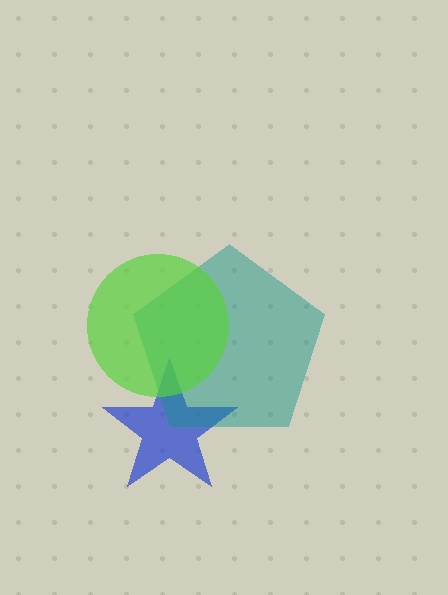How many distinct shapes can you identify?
There are 3 distinct shapes: a blue star, a teal pentagon, a lime circle.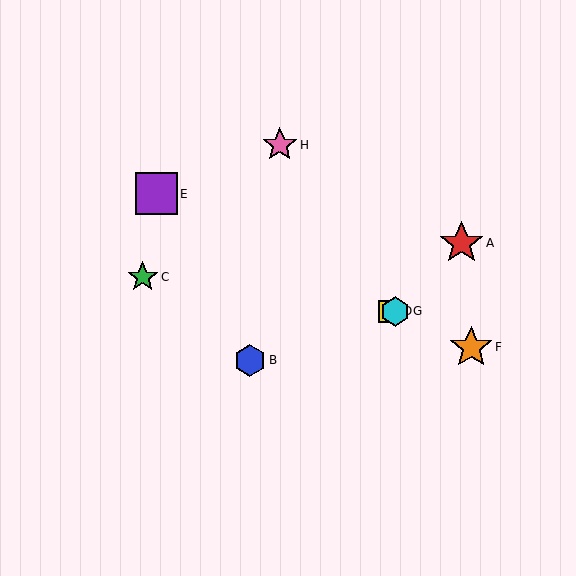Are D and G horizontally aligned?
Yes, both are at y≈311.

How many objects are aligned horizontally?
2 objects (D, G) are aligned horizontally.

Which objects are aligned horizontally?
Objects D, G are aligned horizontally.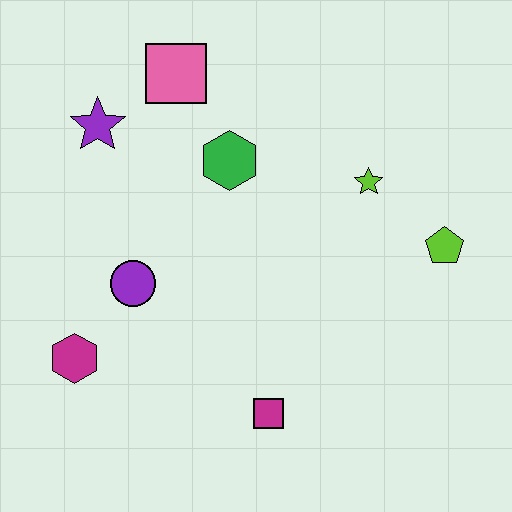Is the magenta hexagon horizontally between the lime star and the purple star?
No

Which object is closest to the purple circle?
The magenta hexagon is closest to the purple circle.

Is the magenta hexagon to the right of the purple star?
No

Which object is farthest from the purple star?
The lime pentagon is farthest from the purple star.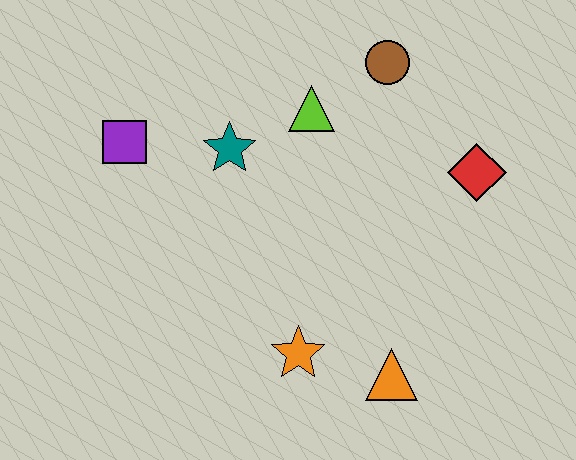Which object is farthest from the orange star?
The brown circle is farthest from the orange star.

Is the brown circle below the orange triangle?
No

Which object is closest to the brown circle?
The lime triangle is closest to the brown circle.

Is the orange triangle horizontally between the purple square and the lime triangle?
No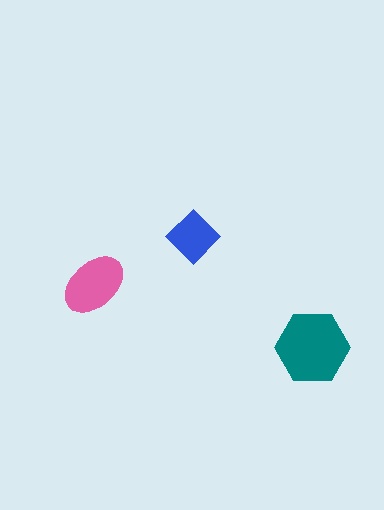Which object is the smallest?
The blue diamond.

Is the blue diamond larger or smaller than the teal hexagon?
Smaller.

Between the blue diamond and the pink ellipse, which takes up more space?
The pink ellipse.